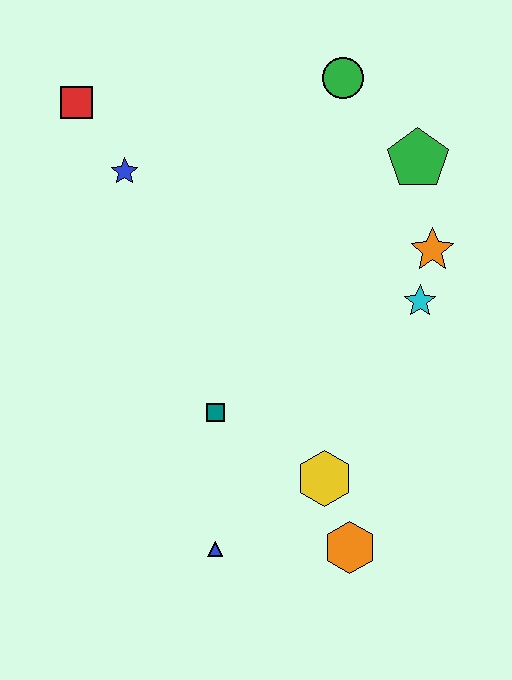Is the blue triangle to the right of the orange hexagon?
No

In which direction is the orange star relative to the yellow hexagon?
The orange star is above the yellow hexagon.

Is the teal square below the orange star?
Yes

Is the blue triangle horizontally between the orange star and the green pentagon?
No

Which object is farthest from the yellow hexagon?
The red square is farthest from the yellow hexagon.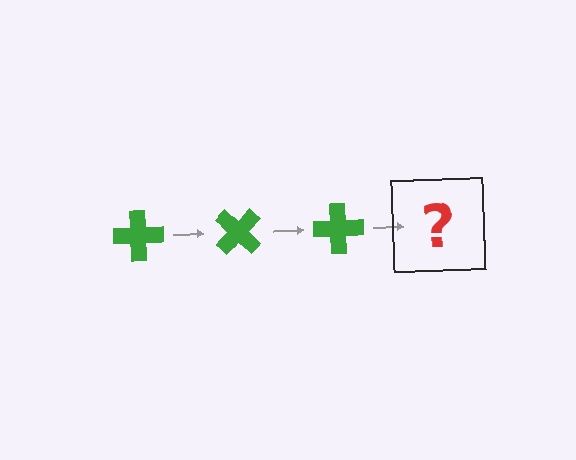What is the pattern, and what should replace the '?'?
The pattern is that the cross rotates 45 degrees each step. The '?' should be a green cross rotated 135 degrees.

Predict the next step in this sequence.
The next step is a green cross rotated 135 degrees.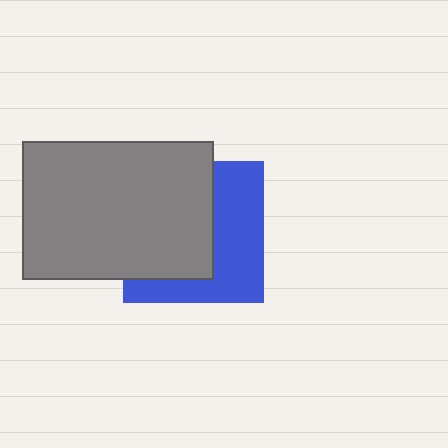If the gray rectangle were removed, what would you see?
You would see the complete blue square.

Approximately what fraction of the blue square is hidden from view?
Roughly 53% of the blue square is hidden behind the gray rectangle.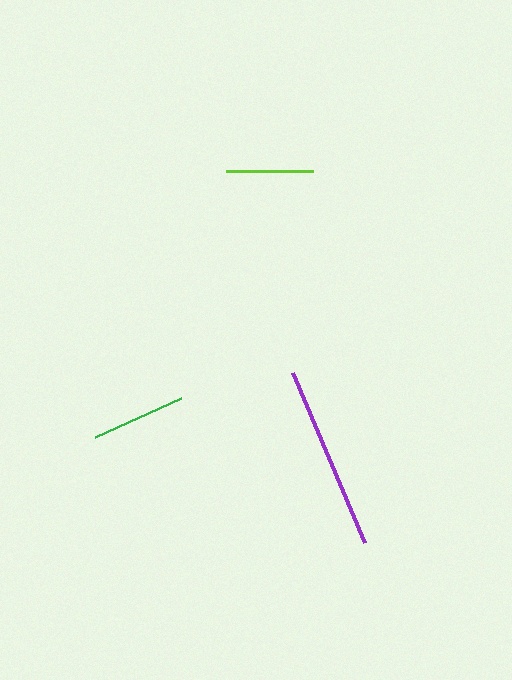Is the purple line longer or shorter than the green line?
The purple line is longer than the green line.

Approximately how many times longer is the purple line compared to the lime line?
The purple line is approximately 2.1 times the length of the lime line.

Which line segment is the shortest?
The lime line is the shortest at approximately 87 pixels.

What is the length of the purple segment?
The purple segment is approximately 185 pixels long.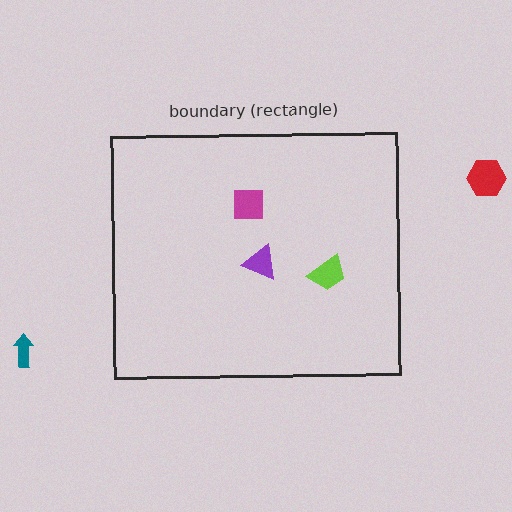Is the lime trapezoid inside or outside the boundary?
Inside.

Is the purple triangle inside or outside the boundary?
Inside.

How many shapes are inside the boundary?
3 inside, 2 outside.